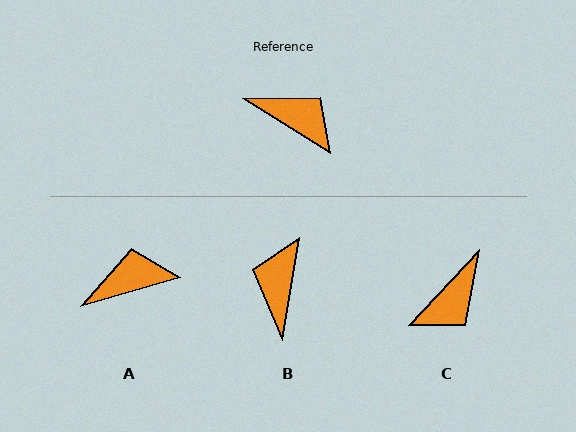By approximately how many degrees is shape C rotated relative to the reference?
Approximately 101 degrees clockwise.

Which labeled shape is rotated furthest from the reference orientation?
B, about 113 degrees away.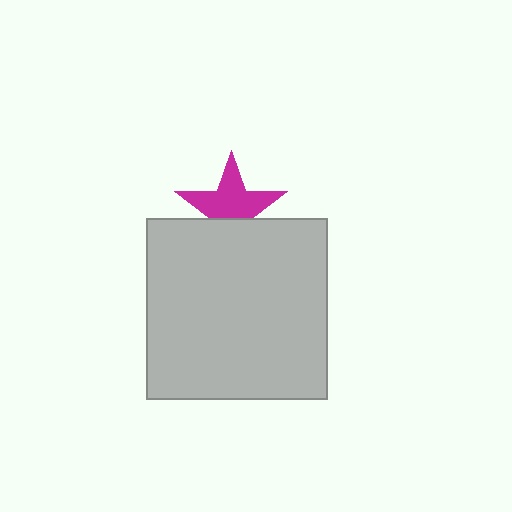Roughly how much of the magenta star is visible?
About half of it is visible (roughly 63%).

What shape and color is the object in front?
The object in front is a light gray square.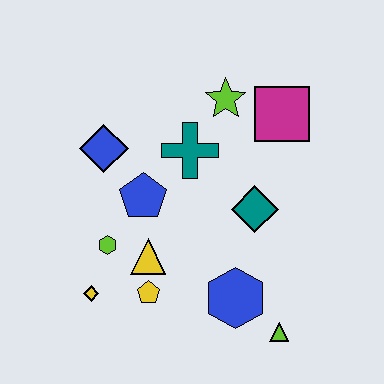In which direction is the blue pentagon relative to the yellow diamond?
The blue pentagon is above the yellow diamond.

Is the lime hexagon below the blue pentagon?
Yes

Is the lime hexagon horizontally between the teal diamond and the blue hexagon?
No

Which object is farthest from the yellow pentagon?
The magenta square is farthest from the yellow pentagon.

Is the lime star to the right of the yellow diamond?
Yes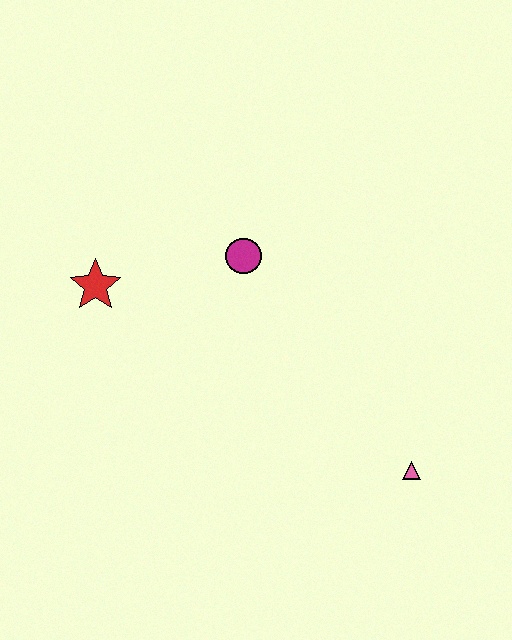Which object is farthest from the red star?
The pink triangle is farthest from the red star.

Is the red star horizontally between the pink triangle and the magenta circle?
No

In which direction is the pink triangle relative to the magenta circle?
The pink triangle is below the magenta circle.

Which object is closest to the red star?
The magenta circle is closest to the red star.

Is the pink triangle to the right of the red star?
Yes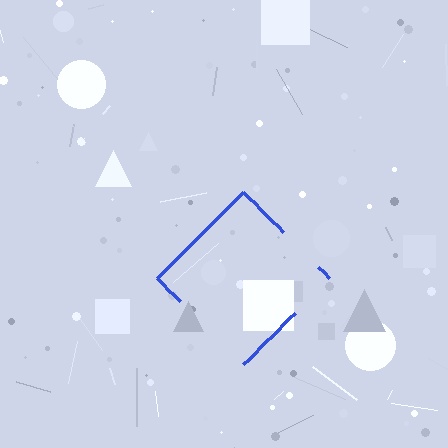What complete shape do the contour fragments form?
The contour fragments form a diamond.